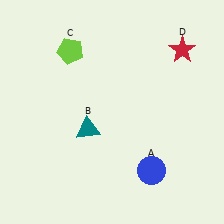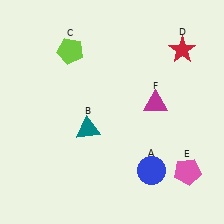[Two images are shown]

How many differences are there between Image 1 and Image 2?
There are 2 differences between the two images.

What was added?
A pink pentagon (E), a magenta triangle (F) were added in Image 2.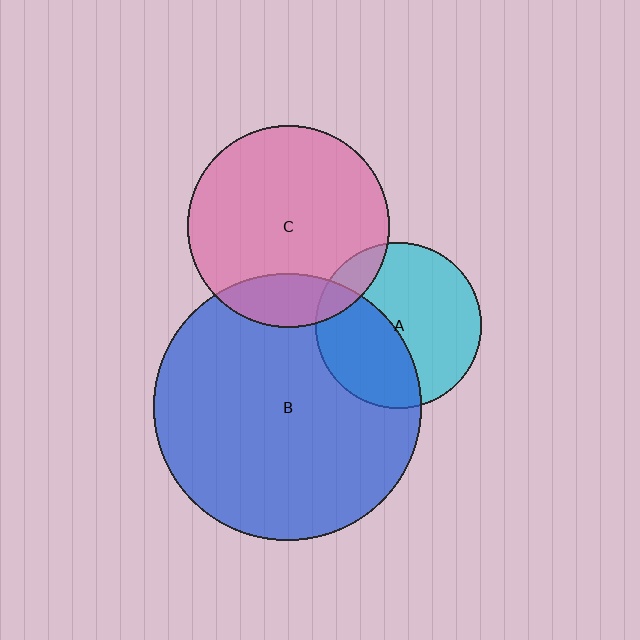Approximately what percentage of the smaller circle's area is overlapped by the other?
Approximately 15%.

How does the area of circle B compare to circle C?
Approximately 1.8 times.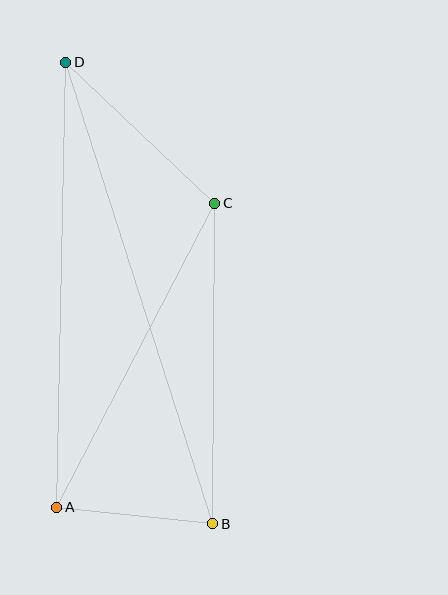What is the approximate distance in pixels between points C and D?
The distance between C and D is approximately 205 pixels.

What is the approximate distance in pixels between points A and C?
The distance between A and C is approximately 343 pixels.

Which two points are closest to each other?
Points A and B are closest to each other.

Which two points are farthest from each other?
Points B and D are farthest from each other.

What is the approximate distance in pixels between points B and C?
The distance between B and C is approximately 321 pixels.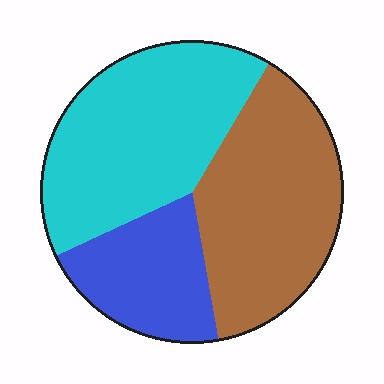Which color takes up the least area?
Blue, at roughly 20%.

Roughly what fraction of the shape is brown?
Brown covers 38% of the shape.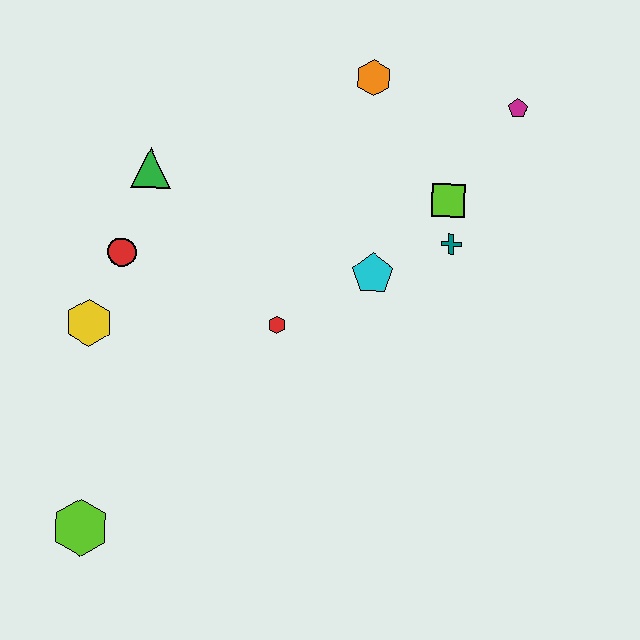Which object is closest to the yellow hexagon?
The red circle is closest to the yellow hexagon.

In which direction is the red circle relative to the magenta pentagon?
The red circle is to the left of the magenta pentagon.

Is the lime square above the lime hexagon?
Yes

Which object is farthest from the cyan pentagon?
The lime hexagon is farthest from the cyan pentagon.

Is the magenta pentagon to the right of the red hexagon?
Yes